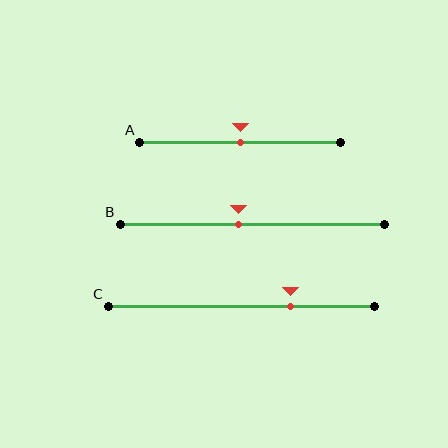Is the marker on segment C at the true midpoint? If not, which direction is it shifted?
No, the marker on segment C is shifted to the right by about 18% of the segment length.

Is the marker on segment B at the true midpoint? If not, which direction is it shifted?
No, the marker on segment B is shifted to the left by about 5% of the segment length.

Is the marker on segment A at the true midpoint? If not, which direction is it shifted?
Yes, the marker on segment A is at the true midpoint.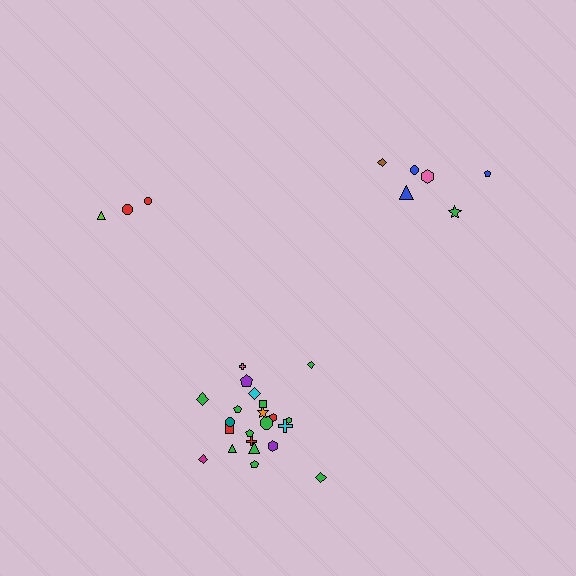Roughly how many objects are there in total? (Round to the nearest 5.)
Roughly 30 objects in total.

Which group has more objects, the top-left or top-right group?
The top-right group.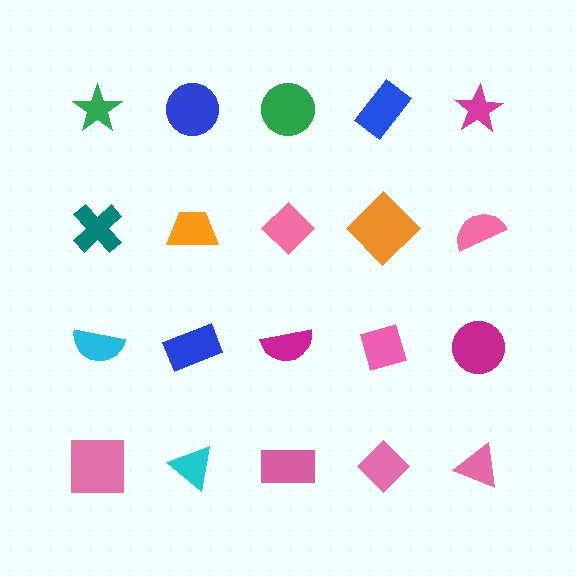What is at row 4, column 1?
A pink square.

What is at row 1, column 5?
A magenta star.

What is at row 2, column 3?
A pink diamond.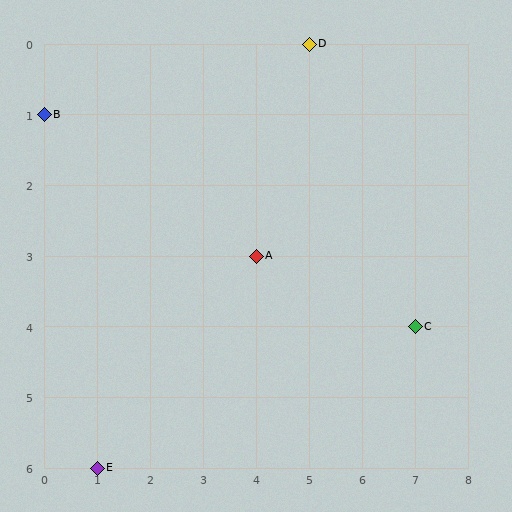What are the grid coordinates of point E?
Point E is at grid coordinates (1, 6).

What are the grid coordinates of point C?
Point C is at grid coordinates (7, 4).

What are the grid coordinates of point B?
Point B is at grid coordinates (0, 1).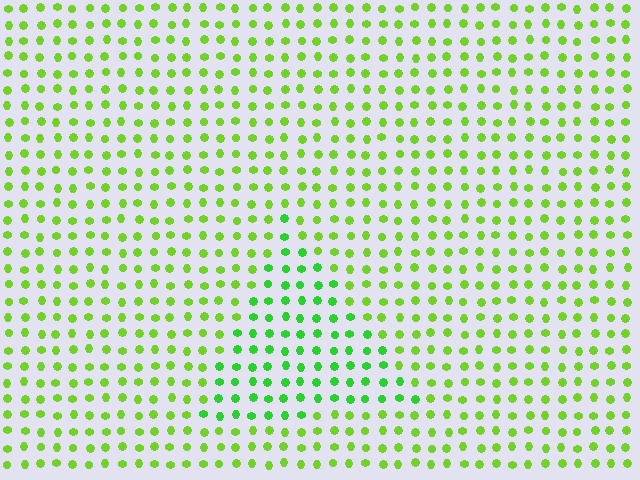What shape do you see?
I see a triangle.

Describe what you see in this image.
The image is filled with small lime elements in a uniform arrangement. A triangle-shaped region is visible where the elements are tinted to a slightly different hue, forming a subtle color boundary.